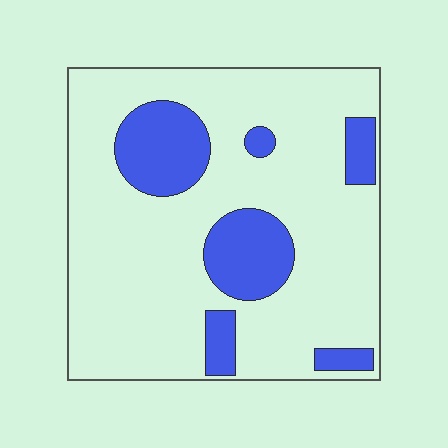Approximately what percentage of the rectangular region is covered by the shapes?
Approximately 20%.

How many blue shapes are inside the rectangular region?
6.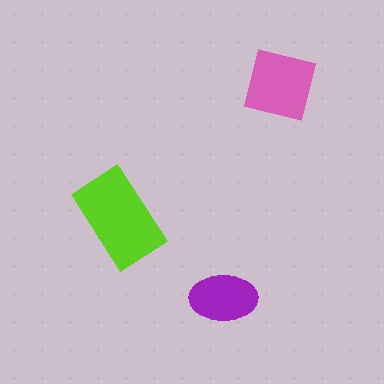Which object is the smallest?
The purple ellipse.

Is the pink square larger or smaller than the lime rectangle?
Smaller.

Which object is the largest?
The lime rectangle.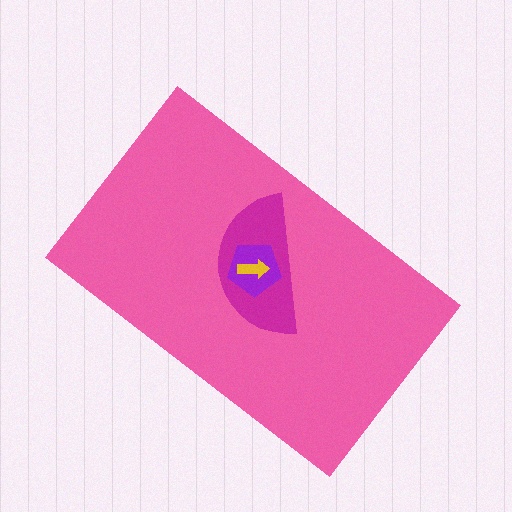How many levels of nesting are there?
4.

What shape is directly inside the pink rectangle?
The magenta semicircle.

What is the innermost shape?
The yellow arrow.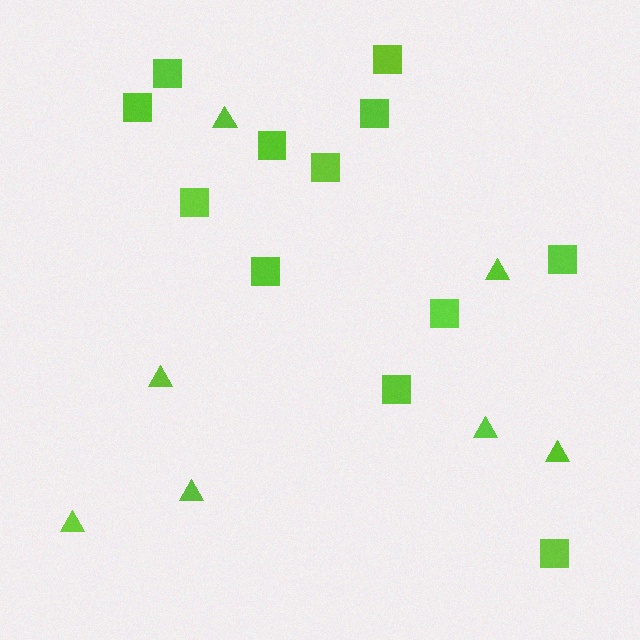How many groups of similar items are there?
There are 2 groups: one group of squares (12) and one group of triangles (7).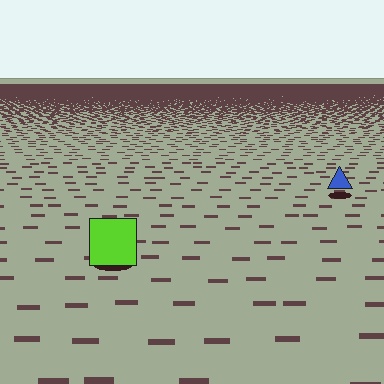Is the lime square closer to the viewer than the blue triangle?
Yes. The lime square is closer — you can tell from the texture gradient: the ground texture is coarser near it.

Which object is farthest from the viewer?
The blue triangle is farthest from the viewer. It appears smaller and the ground texture around it is denser.